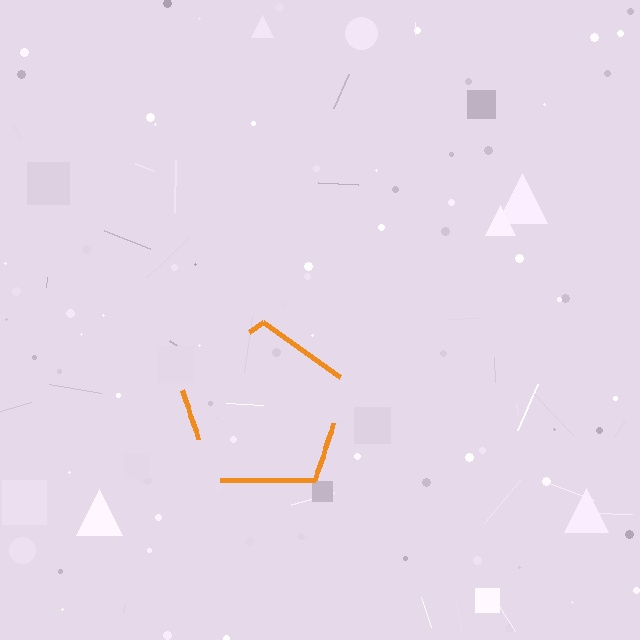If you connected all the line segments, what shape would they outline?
They would outline a pentagon.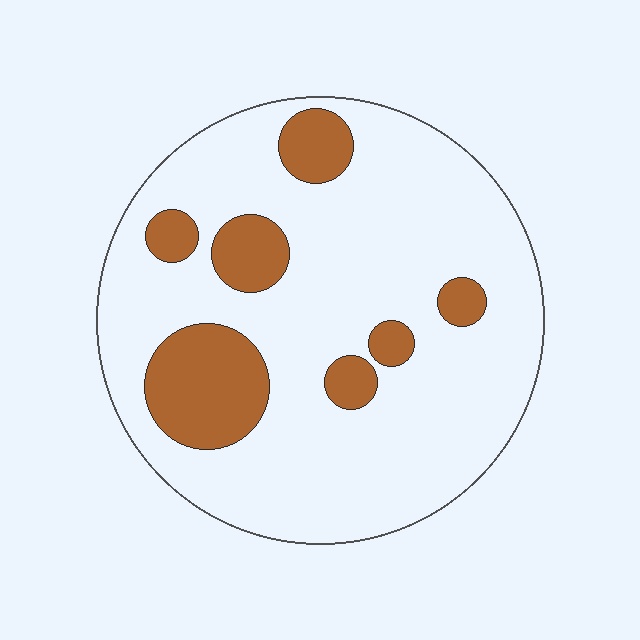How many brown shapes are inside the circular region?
7.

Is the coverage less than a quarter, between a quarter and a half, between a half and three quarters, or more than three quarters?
Less than a quarter.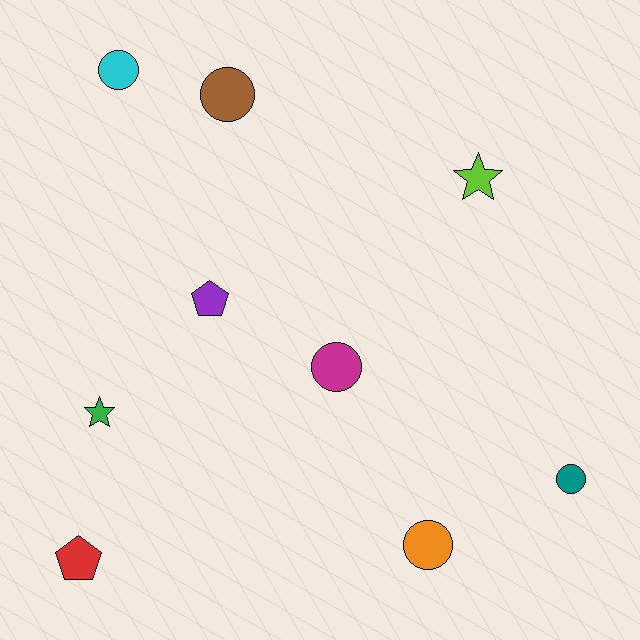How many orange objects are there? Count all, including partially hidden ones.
There is 1 orange object.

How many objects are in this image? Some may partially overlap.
There are 9 objects.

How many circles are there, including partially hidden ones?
There are 5 circles.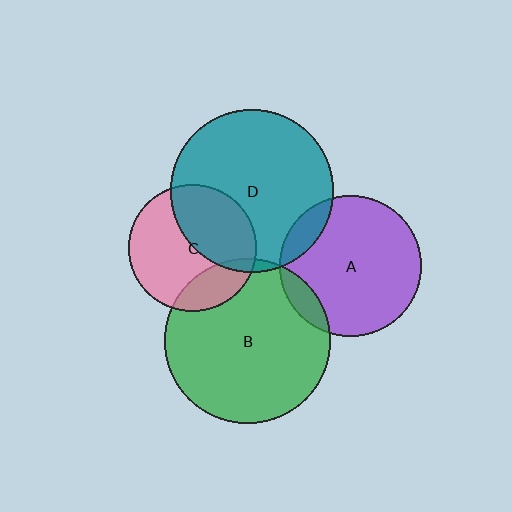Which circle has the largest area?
Circle B (green).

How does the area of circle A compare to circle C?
Approximately 1.2 times.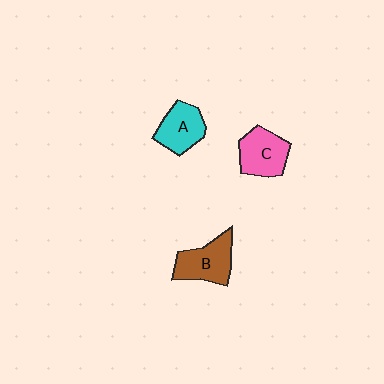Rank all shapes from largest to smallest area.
From largest to smallest: B (brown), C (pink), A (cyan).